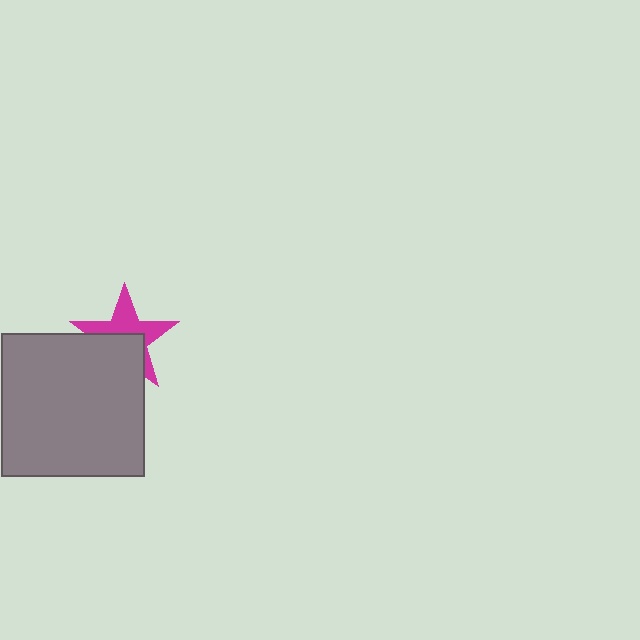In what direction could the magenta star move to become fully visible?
The magenta star could move up. That would shift it out from behind the gray square entirely.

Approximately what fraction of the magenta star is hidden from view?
Roughly 48% of the magenta star is hidden behind the gray square.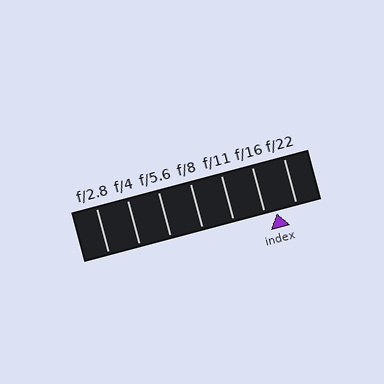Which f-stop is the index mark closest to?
The index mark is closest to f/16.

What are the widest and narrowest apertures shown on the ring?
The widest aperture shown is f/2.8 and the narrowest is f/22.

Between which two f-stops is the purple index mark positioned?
The index mark is between f/16 and f/22.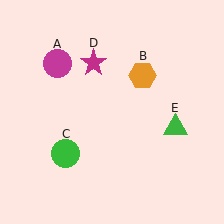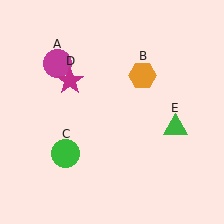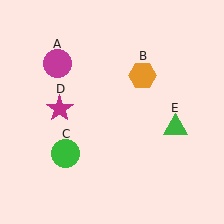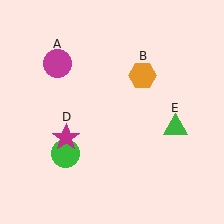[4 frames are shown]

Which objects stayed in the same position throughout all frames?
Magenta circle (object A) and orange hexagon (object B) and green circle (object C) and green triangle (object E) remained stationary.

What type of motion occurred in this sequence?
The magenta star (object D) rotated counterclockwise around the center of the scene.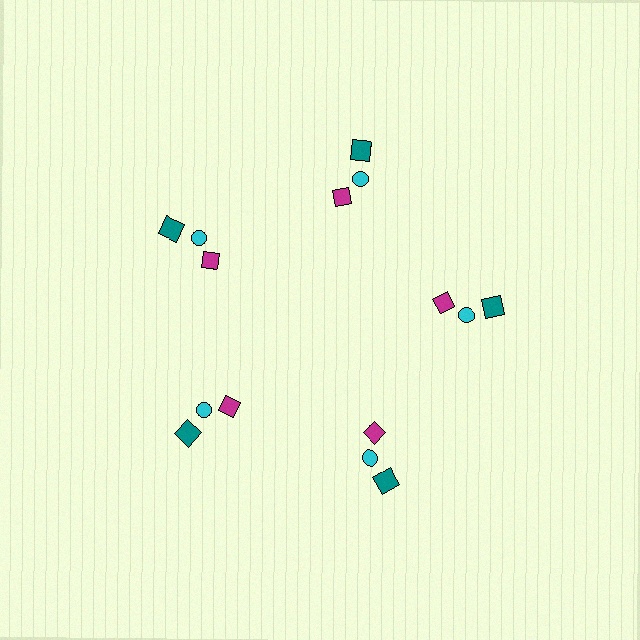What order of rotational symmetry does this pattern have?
This pattern has 5-fold rotational symmetry.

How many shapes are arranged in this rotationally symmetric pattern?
There are 15 shapes, arranged in 5 groups of 3.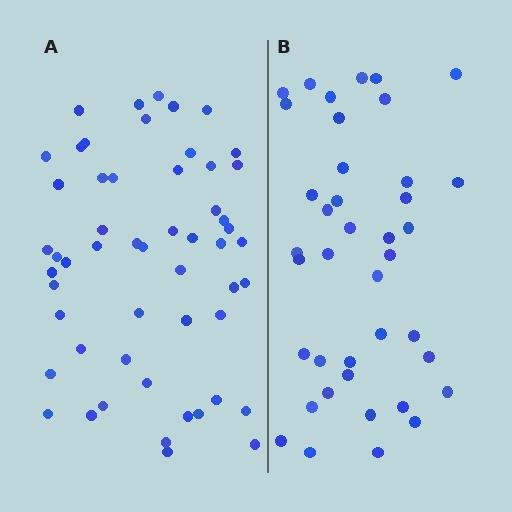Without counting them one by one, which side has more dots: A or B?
Region A (the left region) has more dots.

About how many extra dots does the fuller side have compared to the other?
Region A has approximately 15 more dots than region B.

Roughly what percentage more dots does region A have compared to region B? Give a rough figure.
About 35% more.